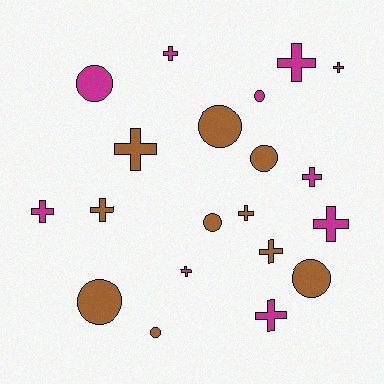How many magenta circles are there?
There are 2 magenta circles.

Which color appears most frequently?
Brown, with 10 objects.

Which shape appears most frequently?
Cross, with 12 objects.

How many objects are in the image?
There are 20 objects.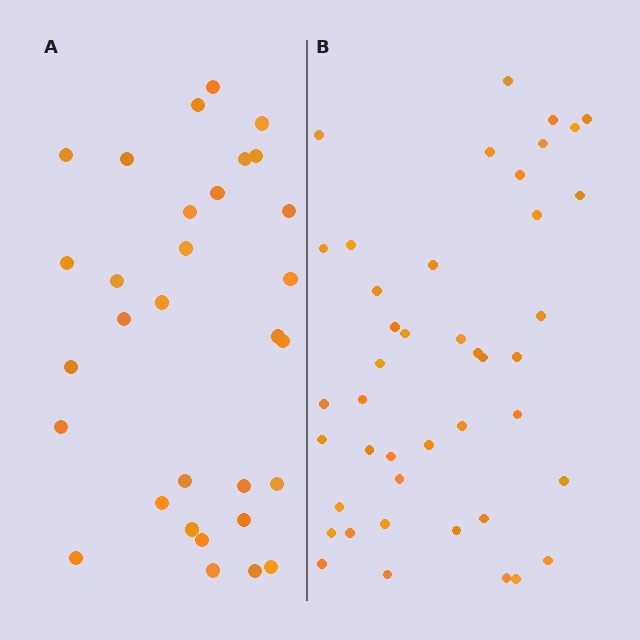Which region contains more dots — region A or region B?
Region B (the right region) has more dots.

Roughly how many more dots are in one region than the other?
Region B has roughly 12 or so more dots than region A.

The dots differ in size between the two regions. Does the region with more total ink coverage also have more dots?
No. Region A has more total ink coverage because its dots are larger, but region B actually contains more individual dots. Total area can be misleading — the number of items is what matters here.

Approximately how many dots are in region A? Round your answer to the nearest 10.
About 30 dots. (The exact count is 31, which rounds to 30.)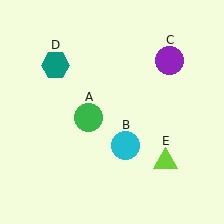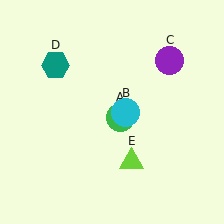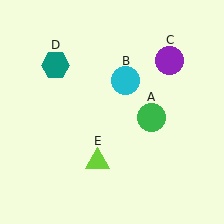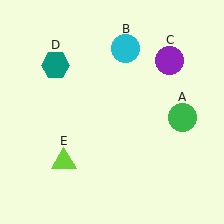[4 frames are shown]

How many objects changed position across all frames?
3 objects changed position: green circle (object A), cyan circle (object B), lime triangle (object E).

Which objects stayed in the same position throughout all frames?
Purple circle (object C) and teal hexagon (object D) remained stationary.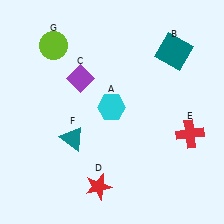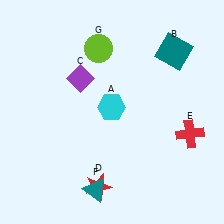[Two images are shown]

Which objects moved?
The objects that moved are: the teal triangle (F), the lime circle (G).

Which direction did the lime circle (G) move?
The lime circle (G) moved right.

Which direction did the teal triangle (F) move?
The teal triangle (F) moved down.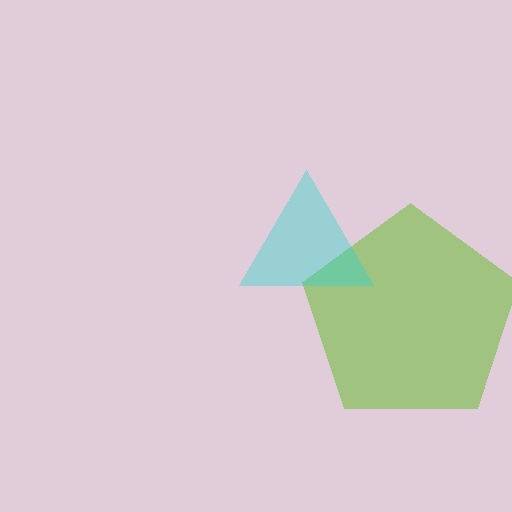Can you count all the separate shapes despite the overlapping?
Yes, there are 2 separate shapes.